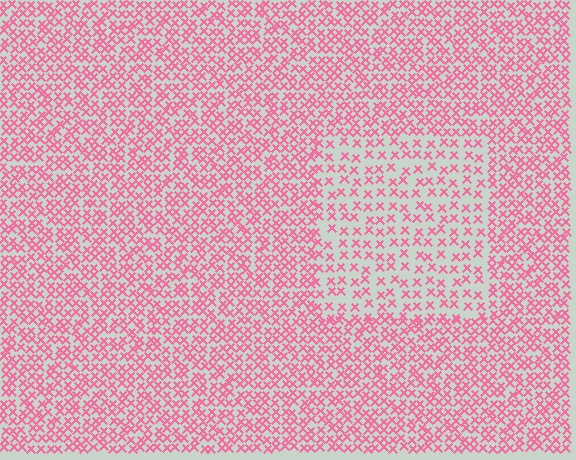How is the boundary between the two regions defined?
The boundary is defined by a change in element density (approximately 1.9x ratio). All elements are the same color, size, and shape.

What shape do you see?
I see a rectangle.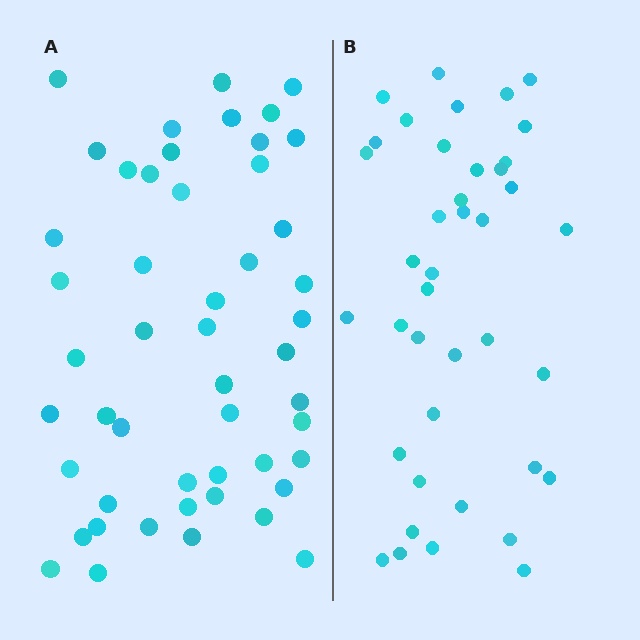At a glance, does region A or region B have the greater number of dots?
Region A (the left region) has more dots.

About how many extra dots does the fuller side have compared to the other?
Region A has roughly 10 or so more dots than region B.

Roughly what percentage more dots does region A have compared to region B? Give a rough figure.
About 25% more.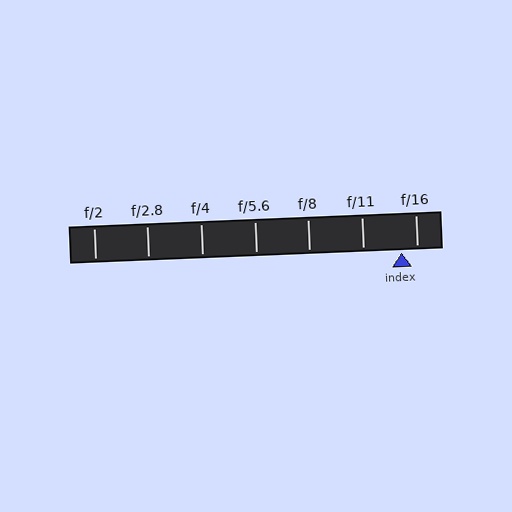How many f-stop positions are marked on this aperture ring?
There are 7 f-stop positions marked.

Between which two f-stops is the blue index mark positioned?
The index mark is between f/11 and f/16.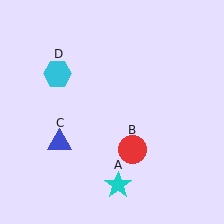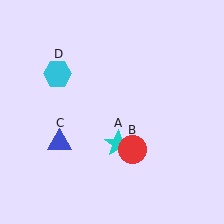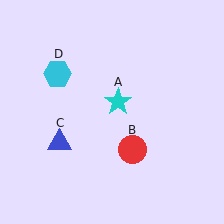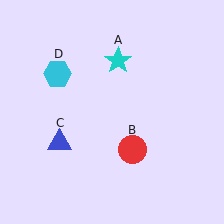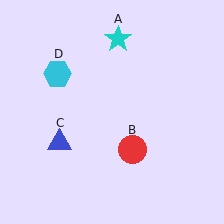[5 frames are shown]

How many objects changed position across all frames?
1 object changed position: cyan star (object A).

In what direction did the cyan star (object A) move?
The cyan star (object A) moved up.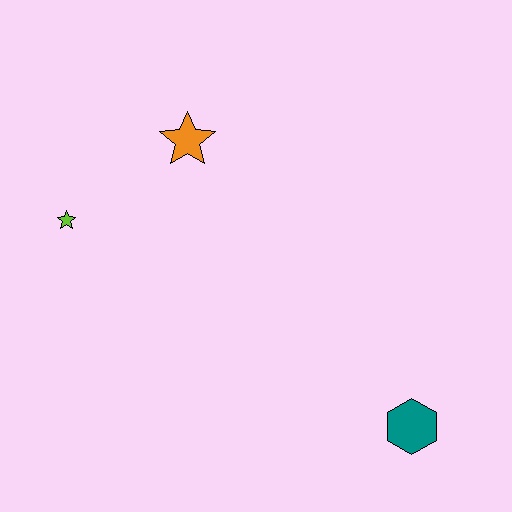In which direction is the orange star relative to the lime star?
The orange star is to the right of the lime star.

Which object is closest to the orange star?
The lime star is closest to the orange star.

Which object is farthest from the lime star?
The teal hexagon is farthest from the lime star.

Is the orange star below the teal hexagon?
No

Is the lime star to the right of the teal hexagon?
No